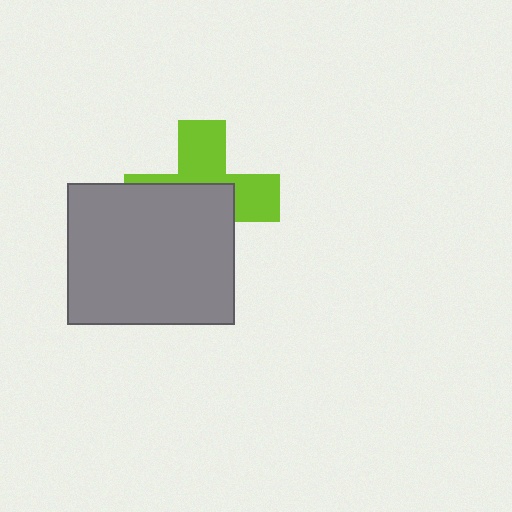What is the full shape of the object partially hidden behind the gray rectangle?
The partially hidden object is a lime cross.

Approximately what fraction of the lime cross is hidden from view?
Roughly 54% of the lime cross is hidden behind the gray rectangle.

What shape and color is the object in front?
The object in front is a gray rectangle.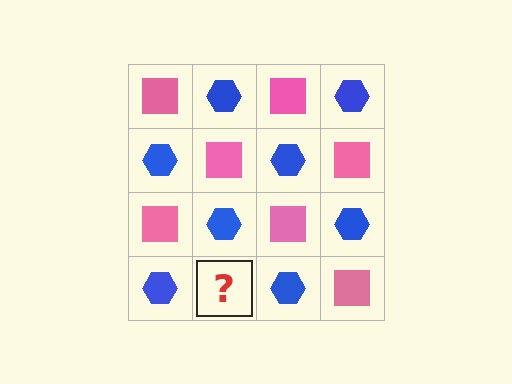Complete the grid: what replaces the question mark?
The question mark should be replaced with a pink square.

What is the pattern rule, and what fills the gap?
The rule is that it alternates pink square and blue hexagon in a checkerboard pattern. The gap should be filled with a pink square.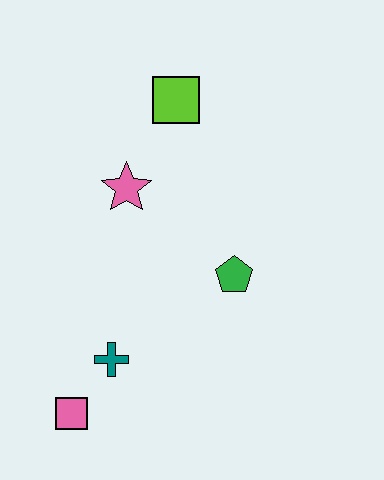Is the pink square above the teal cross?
No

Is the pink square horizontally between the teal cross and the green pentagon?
No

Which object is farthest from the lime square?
The pink square is farthest from the lime square.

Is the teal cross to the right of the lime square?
No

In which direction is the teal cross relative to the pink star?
The teal cross is below the pink star.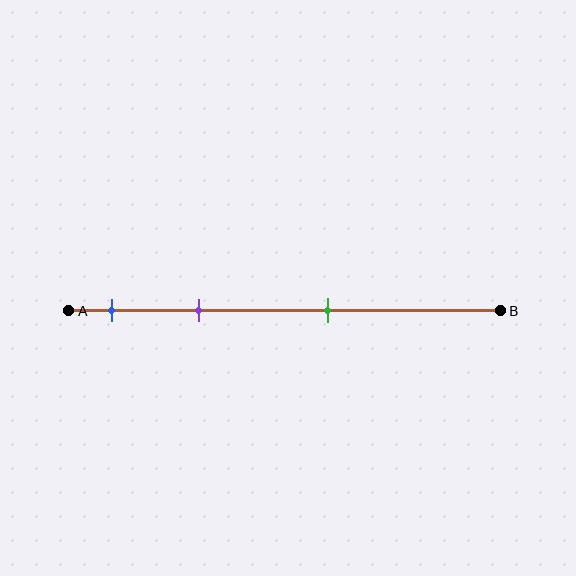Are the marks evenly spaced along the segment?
No, the marks are not evenly spaced.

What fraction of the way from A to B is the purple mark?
The purple mark is approximately 30% (0.3) of the way from A to B.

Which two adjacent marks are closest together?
The blue and purple marks are the closest adjacent pair.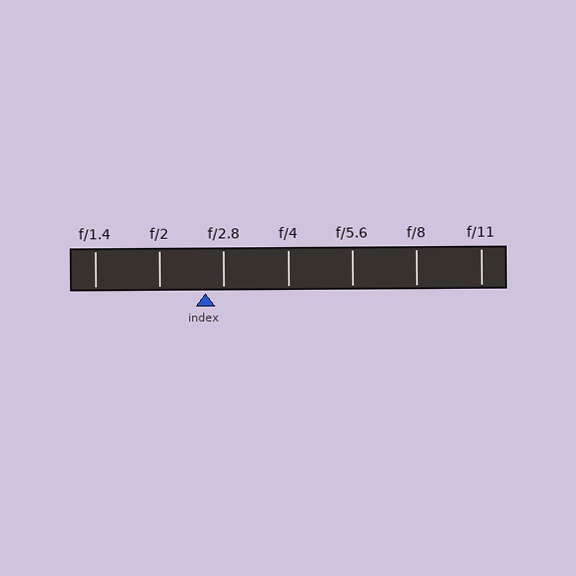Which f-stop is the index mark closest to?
The index mark is closest to f/2.8.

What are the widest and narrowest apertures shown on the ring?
The widest aperture shown is f/1.4 and the narrowest is f/11.